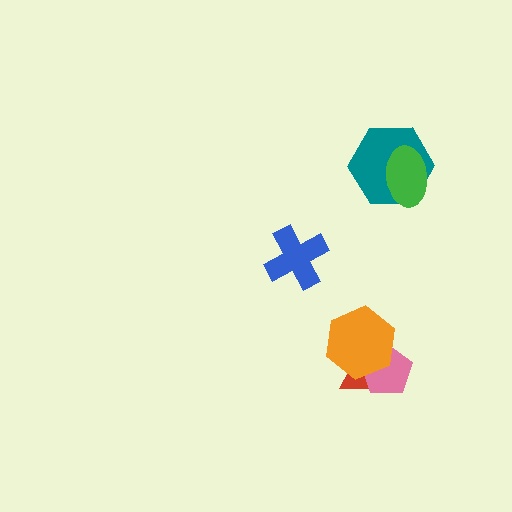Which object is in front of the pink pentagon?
The orange hexagon is in front of the pink pentagon.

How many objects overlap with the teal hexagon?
1 object overlaps with the teal hexagon.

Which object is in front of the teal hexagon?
The green ellipse is in front of the teal hexagon.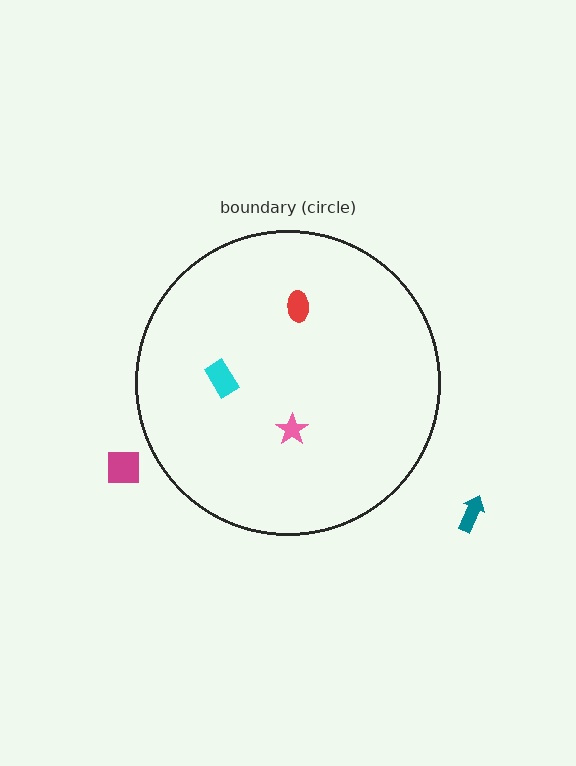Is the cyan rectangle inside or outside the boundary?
Inside.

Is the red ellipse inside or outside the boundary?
Inside.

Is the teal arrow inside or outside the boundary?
Outside.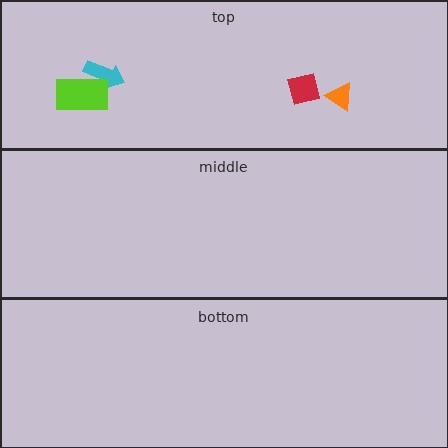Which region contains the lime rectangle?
The top region.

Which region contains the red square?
The top region.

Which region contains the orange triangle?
The top region.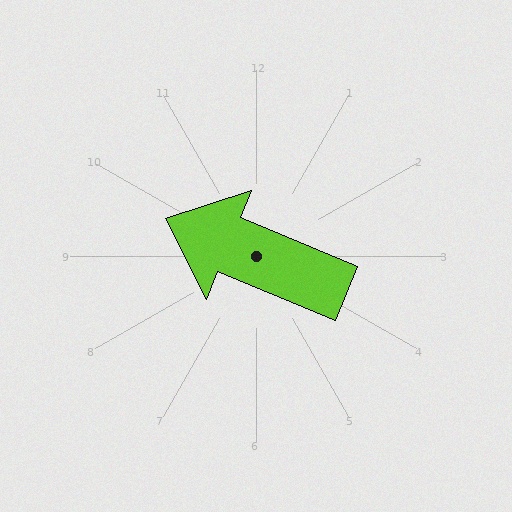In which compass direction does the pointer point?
West.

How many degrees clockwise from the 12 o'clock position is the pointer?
Approximately 292 degrees.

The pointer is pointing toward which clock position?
Roughly 10 o'clock.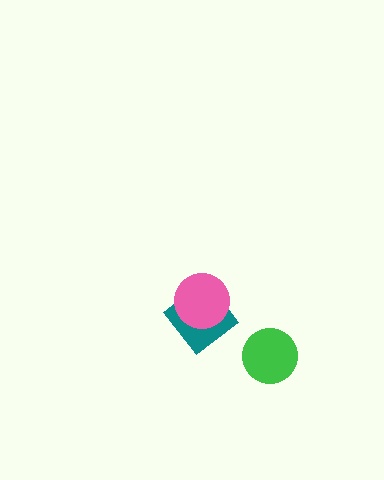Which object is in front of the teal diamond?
The pink circle is in front of the teal diamond.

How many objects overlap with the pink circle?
1 object overlaps with the pink circle.